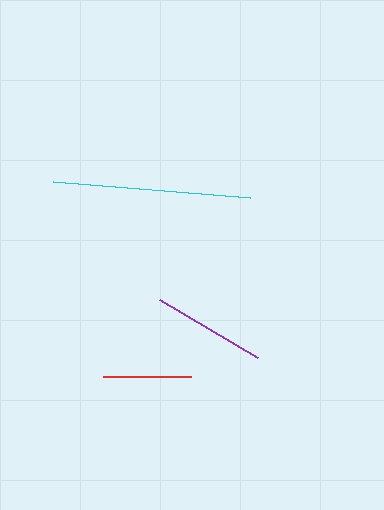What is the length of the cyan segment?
The cyan segment is approximately 198 pixels long.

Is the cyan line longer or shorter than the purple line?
The cyan line is longer than the purple line.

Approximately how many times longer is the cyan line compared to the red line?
The cyan line is approximately 2.2 times the length of the red line.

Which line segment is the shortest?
The red line is the shortest at approximately 88 pixels.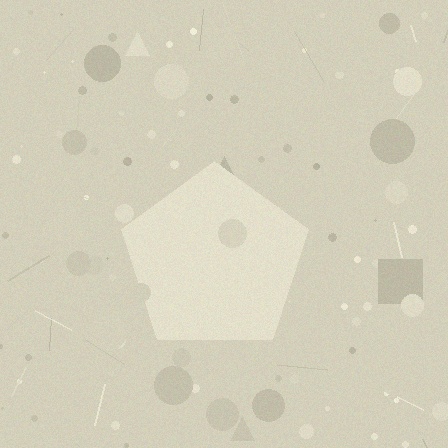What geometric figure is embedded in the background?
A pentagon is embedded in the background.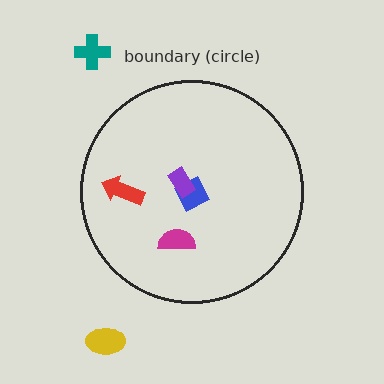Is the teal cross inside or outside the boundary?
Outside.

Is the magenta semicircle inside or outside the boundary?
Inside.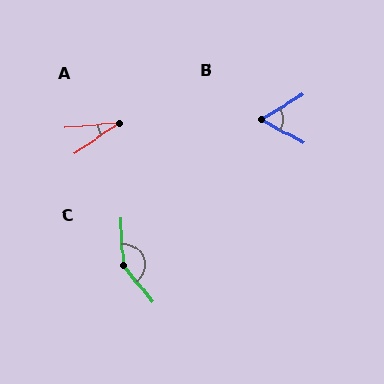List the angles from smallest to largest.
A (29°), B (61°), C (144°).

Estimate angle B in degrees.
Approximately 61 degrees.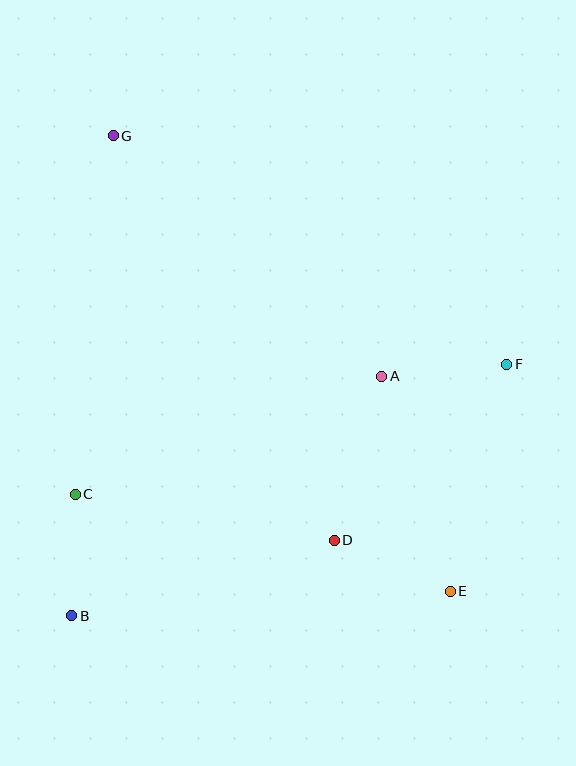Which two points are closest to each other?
Points B and C are closest to each other.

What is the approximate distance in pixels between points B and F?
The distance between B and F is approximately 502 pixels.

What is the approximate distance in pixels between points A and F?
The distance between A and F is approximately 125 pixels.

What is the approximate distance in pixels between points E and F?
The distance between E and F is approximately 234 pixels.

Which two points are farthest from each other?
Points E and G are farthest from each other.